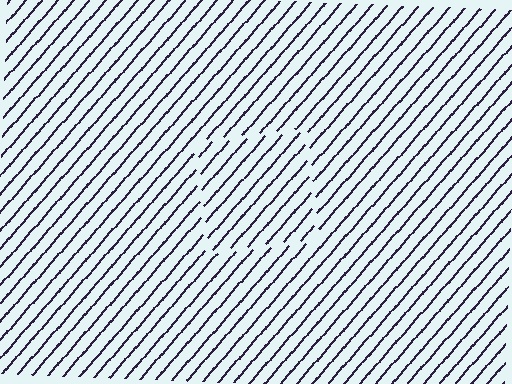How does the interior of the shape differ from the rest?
The interior of the shape contains the same grating, shifted by half a period — the contour is defined by the phase discontinuity where line-ends from the inner and outer gratings abut.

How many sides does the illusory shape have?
4 sides — the line-ends trace a square.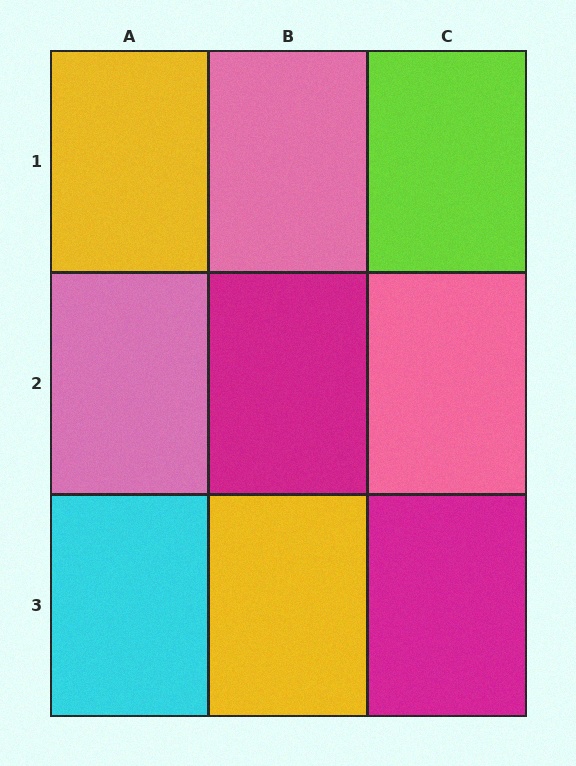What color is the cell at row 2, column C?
Pink.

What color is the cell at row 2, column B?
Magenta.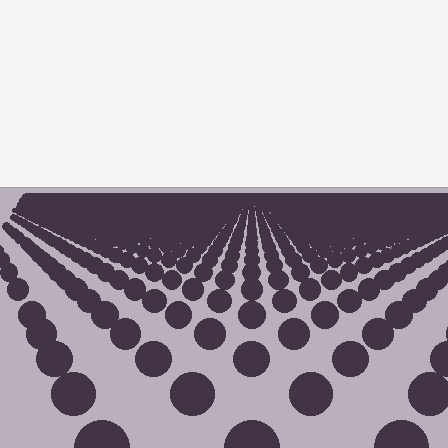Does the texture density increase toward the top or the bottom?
Density increases toward the top.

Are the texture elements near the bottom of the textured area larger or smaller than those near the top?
Larger. Near the bottom, elements are closer to the viewer and appear at a bigger on-screen size.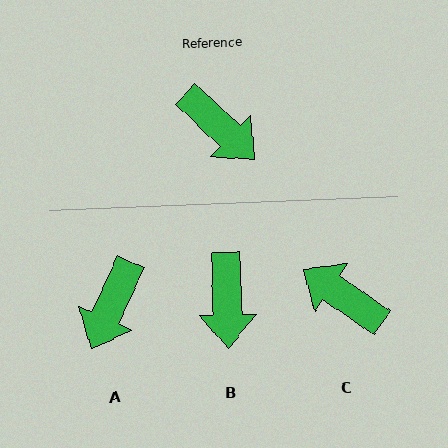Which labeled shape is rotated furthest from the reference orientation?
C, about 171 degrees away.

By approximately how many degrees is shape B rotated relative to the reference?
Approximately 45 degrees clockwise.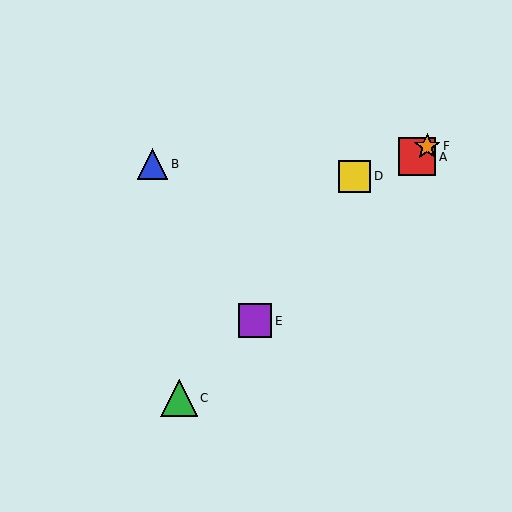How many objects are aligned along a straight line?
4 objects (A, C, E, F) are aligned along a straight line.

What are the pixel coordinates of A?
Object A is at (417, 157).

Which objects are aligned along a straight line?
Objects A, C, E, F are aligned along a straight line.